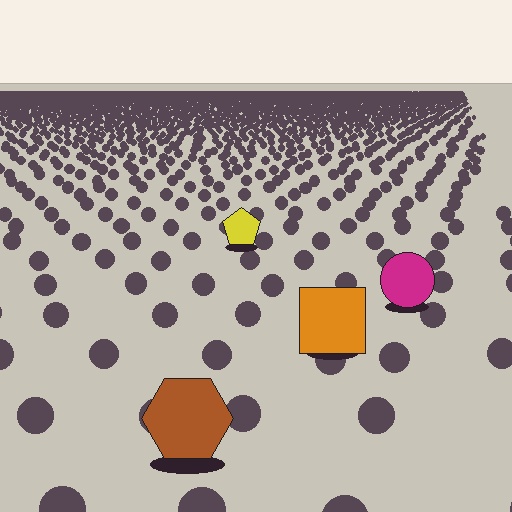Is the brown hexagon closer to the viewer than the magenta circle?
Yes. The brown hexagon is closer — you can tell from the texture gradient: the ground texture is coarser near it.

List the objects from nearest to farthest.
From nearest to farthest: the brown hexagon, the orange square, the magenta circle, the yellow pentagon.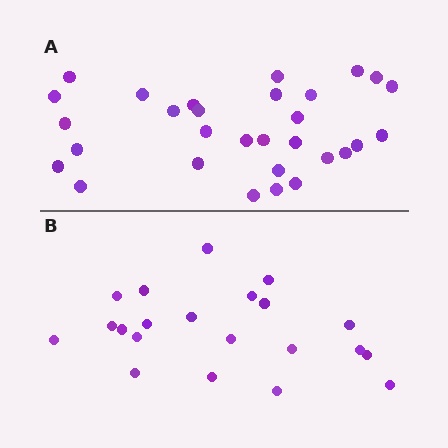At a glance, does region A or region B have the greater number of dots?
Region A (the top region) has more dots.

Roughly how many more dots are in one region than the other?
Region A has roughly 8 or so more dots than region B.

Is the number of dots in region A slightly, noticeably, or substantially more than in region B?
Region A has noticeably more, but not dramatically so. The ratio is roughly 1.4 to 1.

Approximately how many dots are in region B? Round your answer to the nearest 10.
About 20 dots. (The exact count is 21, which rounds to 20.)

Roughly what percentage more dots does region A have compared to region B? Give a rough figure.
About 45% more.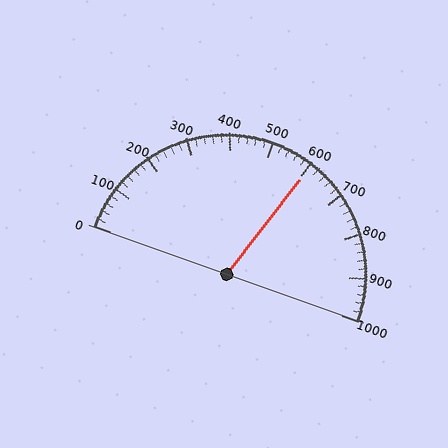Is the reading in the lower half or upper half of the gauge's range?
The reading is in the upper half of the range (0 to 1000).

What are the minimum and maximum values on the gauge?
The gauge ranges from 0 to 1000.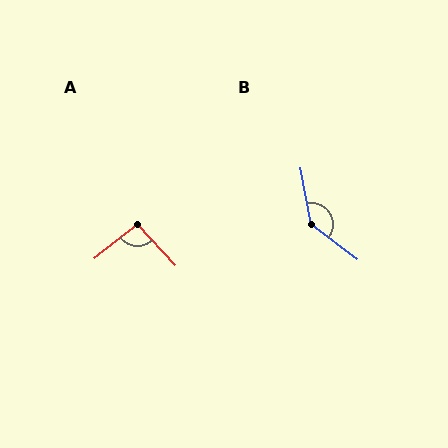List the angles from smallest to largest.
A (95°), B (138°).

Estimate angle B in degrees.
Approximately 138 degrees.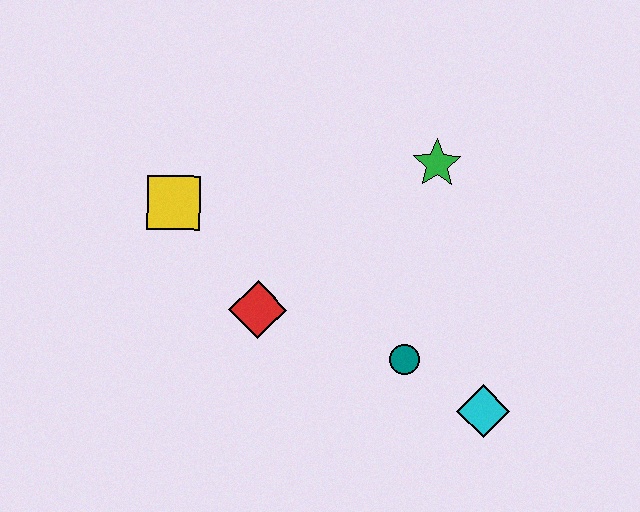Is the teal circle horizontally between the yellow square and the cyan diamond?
Yes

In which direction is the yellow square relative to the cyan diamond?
The yellow square is to the left of the cyan diamond.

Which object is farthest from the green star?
The yellow square is farthest from the green star.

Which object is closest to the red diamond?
The yellow square is closest to the red diamond.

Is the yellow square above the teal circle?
Yes